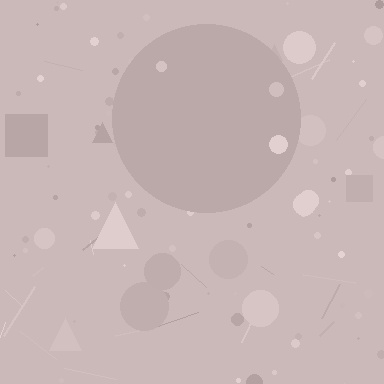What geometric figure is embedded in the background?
A circle is embedded in the background.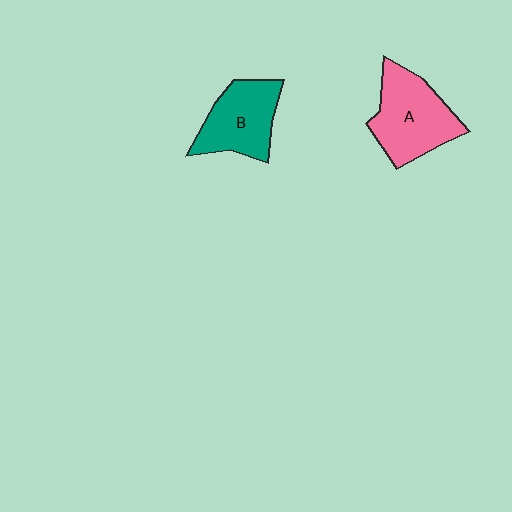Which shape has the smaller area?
Shape B (teal).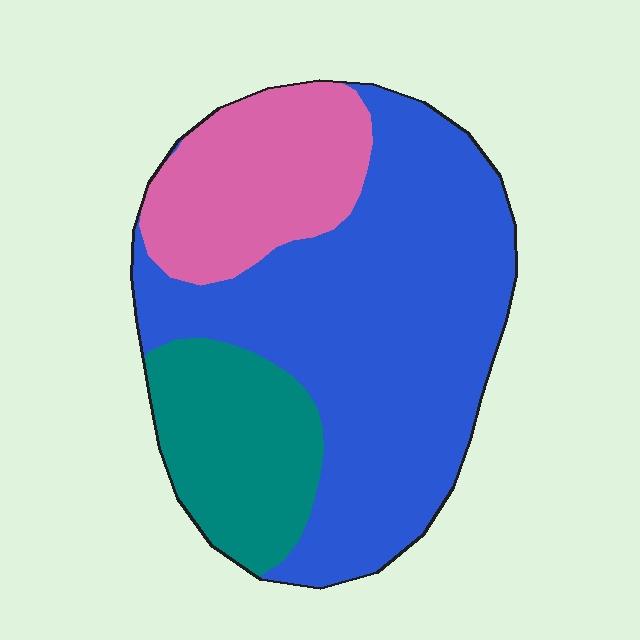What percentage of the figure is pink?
Pink takes up less than a quarter of the figure.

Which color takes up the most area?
Blue, at roughly 60%.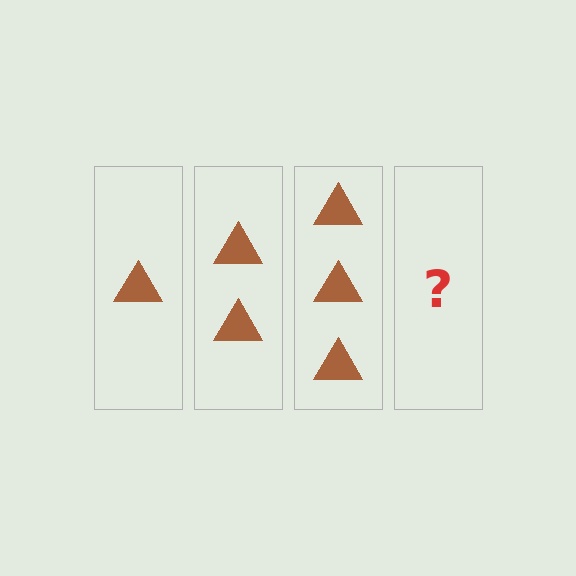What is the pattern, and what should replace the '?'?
The pattern is that each step adds one more triangle. The '?' should be 4 triangles.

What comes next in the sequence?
The next element should be 4 triangles.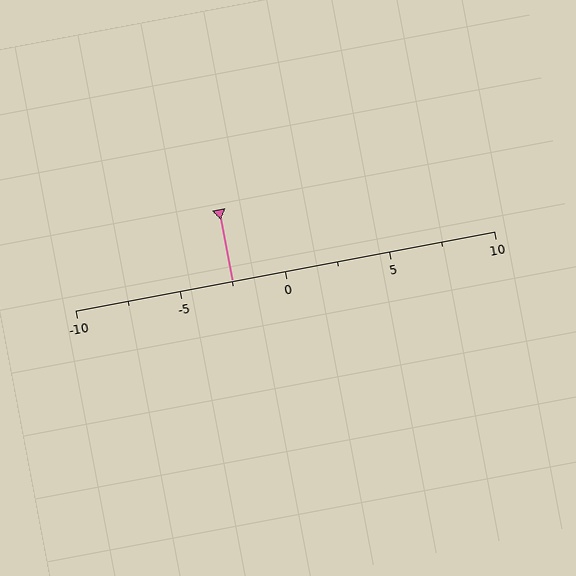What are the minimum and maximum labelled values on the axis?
The axis runs from -10 to 10.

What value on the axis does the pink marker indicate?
The marker indicates approximately -2.5.